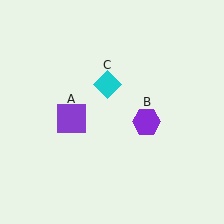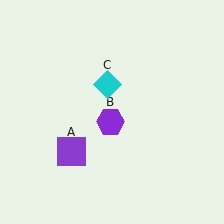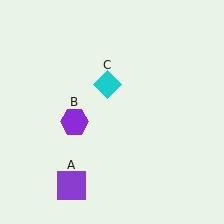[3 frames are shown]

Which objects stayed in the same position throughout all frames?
Cyan diamond (object C) remained stationary.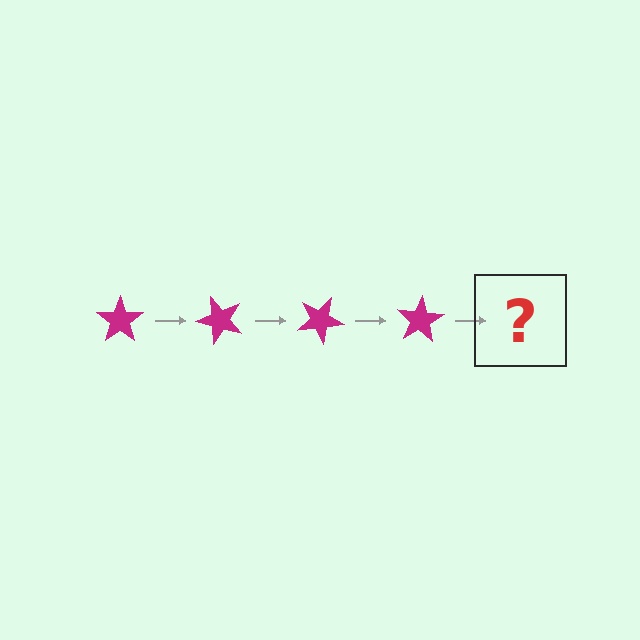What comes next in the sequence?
The next element should be a magenta star rotated 200 degrees.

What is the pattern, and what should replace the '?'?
The pattern is that the star rotates 50 degrees each step. The '?' should be a magenta star rotated 200 degrees.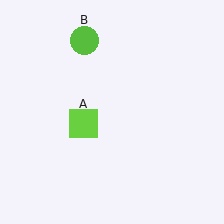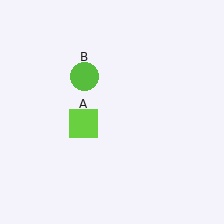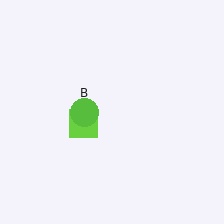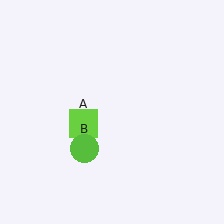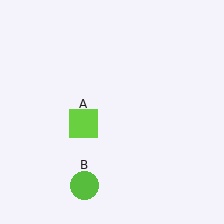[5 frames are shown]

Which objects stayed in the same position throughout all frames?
Lime square (object A) remained stationary.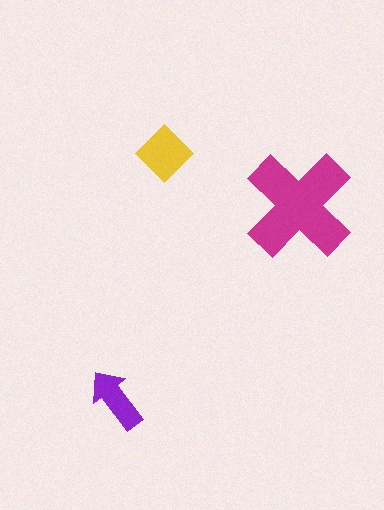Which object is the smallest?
The purple arrow.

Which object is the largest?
The magenta cross.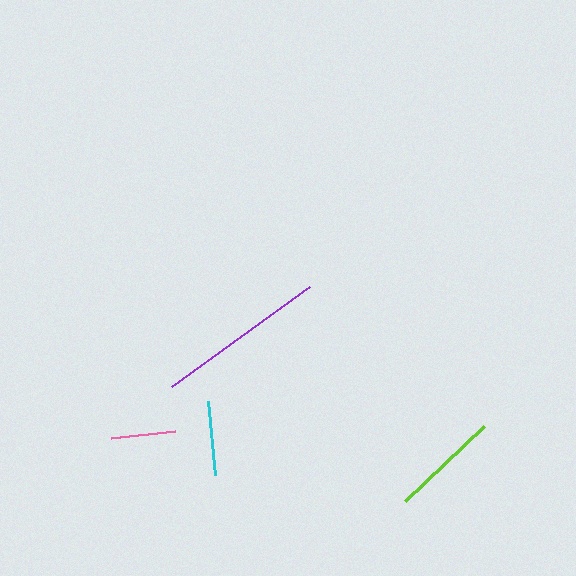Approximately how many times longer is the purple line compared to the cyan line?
The purple line is approximately 2.3 times the length of the cyan line.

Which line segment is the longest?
The purple line is the longest at approximately 170 pixels.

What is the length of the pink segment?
The pink segment is approximately 65 pixels long.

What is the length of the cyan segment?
The cyan segment is approximately 74 pixels long.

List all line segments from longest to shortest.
From longest to shortest: purple, lime, cyan, pink.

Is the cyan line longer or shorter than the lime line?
The lime line is longer than the cyan line.